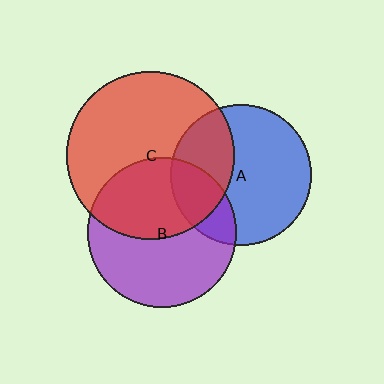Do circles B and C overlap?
Yes.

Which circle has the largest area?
Circle C (red).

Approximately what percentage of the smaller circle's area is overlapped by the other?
Approximately 45%.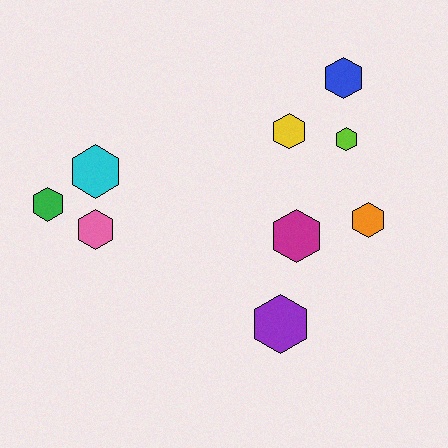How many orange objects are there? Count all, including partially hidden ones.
There is 1 orange object.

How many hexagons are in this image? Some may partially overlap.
There are 9 hexagons.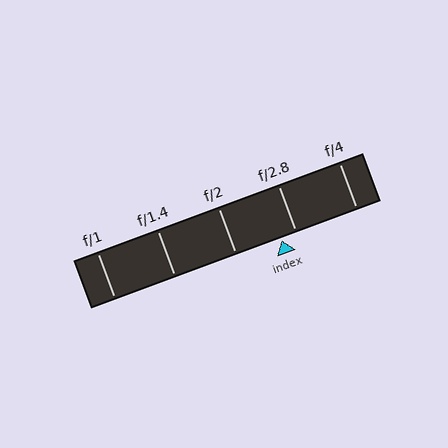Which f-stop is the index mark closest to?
The index mark is closest to f/2.8.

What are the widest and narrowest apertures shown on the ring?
The widest aperture shown is f/1 and the narrowest is f/4.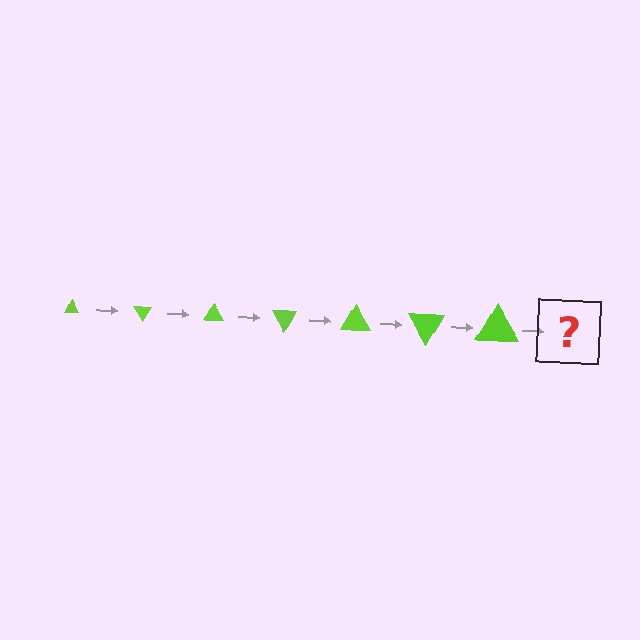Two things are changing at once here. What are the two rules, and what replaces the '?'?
The two rules are that the triangle grows larger each step and it rotates 60 degrees each step. The '?' should be a triangle, larger than the previous one and rotated 420 degrees from the start.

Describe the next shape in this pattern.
It should be a triangle, larger than the previous one and rotated 420 degrees from the start.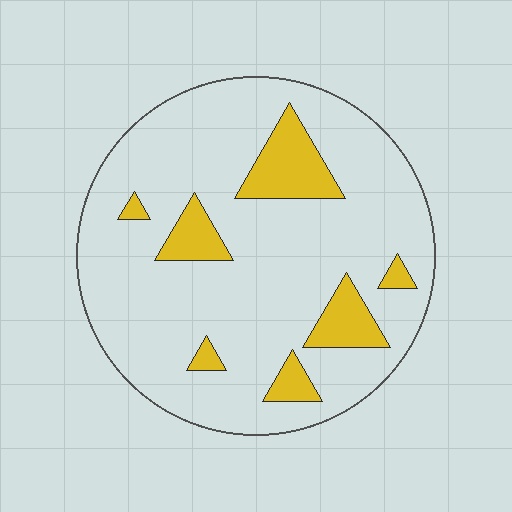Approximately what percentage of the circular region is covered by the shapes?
Approximately 15%.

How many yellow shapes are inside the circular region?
7.